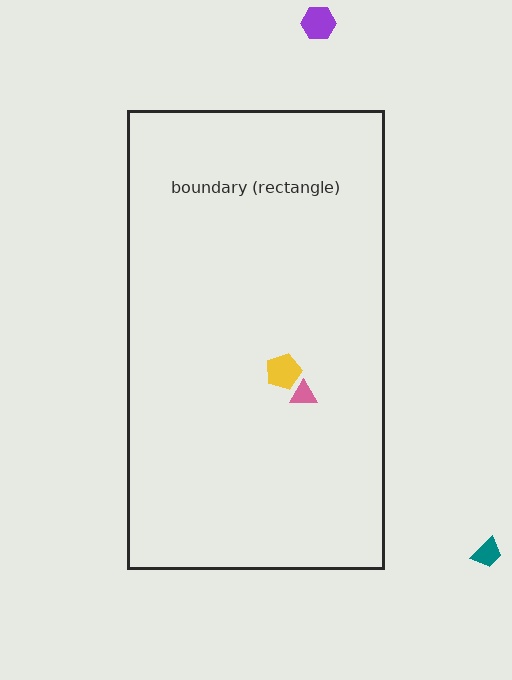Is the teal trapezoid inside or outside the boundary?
Outside.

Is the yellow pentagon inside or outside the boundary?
Inside.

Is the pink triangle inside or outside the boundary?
Inside.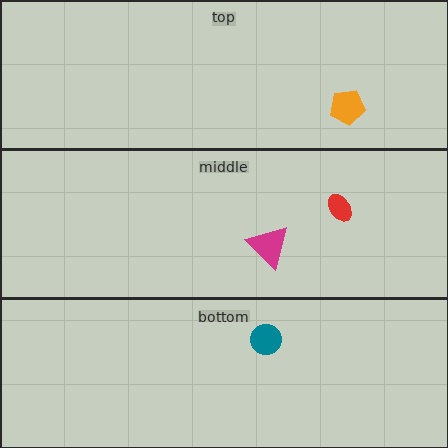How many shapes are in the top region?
1.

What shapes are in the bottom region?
The teal circle.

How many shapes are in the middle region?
2.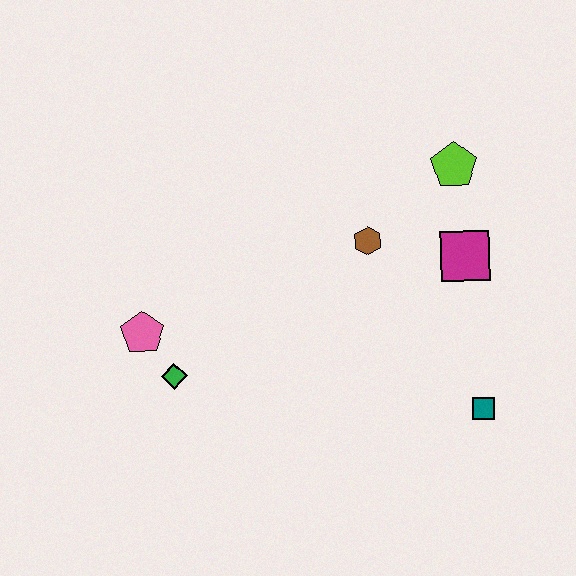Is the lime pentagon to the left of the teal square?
Yes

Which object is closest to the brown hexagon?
The magenta square is closest to the brown hexagon.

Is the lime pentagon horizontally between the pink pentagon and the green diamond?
No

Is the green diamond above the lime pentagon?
No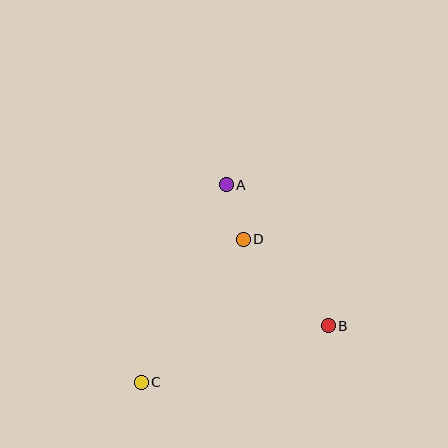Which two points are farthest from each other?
Points A and C are farthest from each other.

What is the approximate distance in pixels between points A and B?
The distance between A and B is approximately 174 pixels.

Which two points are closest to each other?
Points A and D are closest to each other.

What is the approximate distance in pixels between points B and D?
The distance between B and D is approximately 121 pixels.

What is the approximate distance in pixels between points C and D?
The distance between C and D is approximately 176 pixels.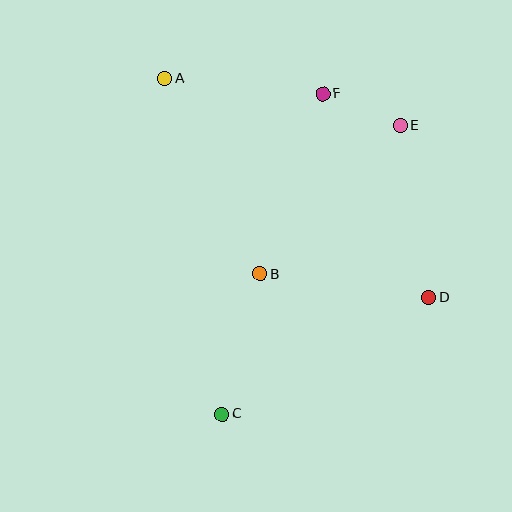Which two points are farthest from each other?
Points A and D are farthest from each other.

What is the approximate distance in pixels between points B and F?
The distance between B and F is approximately 191 pixels.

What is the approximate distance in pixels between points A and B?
The distance between A and B is approximately 218 pixels.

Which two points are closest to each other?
Points E and F are closest to each other.